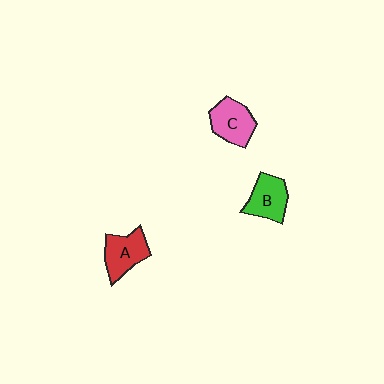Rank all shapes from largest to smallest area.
From largest to smallest: C (pink), A (red), B (green).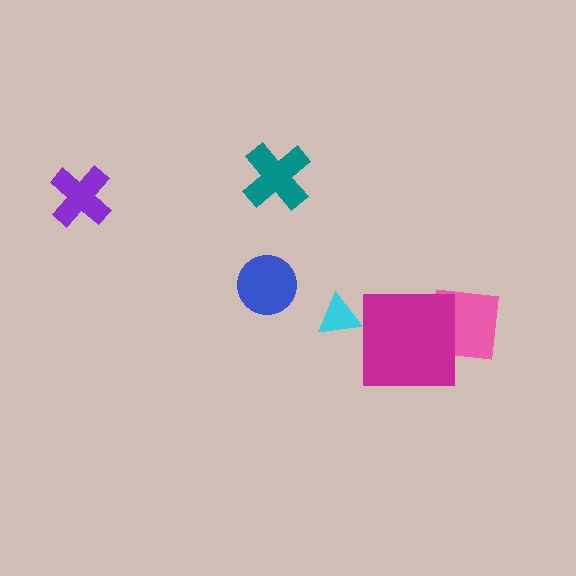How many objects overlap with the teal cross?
0 objects overlap with the teal cross.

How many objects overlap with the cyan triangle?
0 objects overlap with the cyan triangle.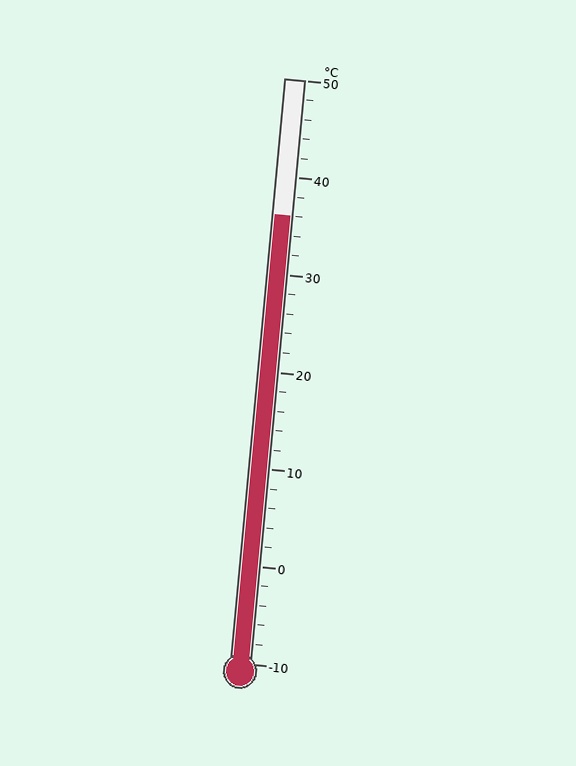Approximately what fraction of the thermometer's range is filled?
The thermometer is filled to approximately 75% of its range.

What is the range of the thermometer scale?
The thermometer scale ranges from -10°C to 50°C.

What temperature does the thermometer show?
The thermometer shows approximately 36°C.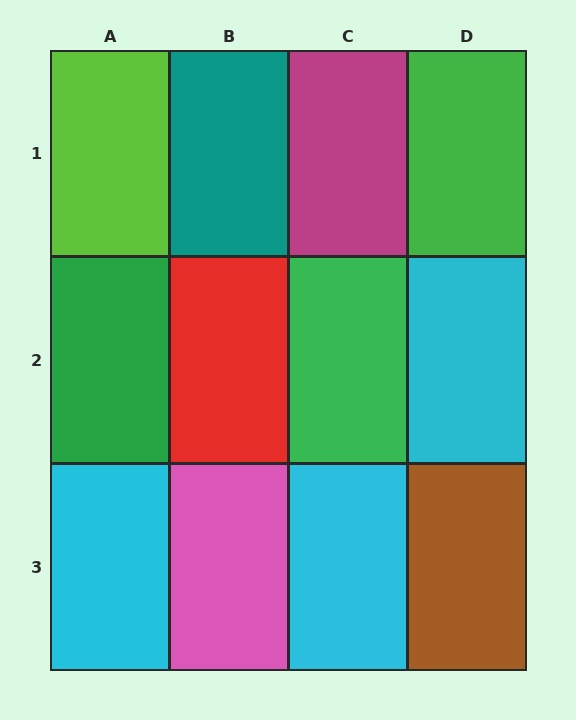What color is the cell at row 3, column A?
Cyan.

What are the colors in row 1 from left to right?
Lime, teal, magenta, green.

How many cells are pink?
1 cell is pink.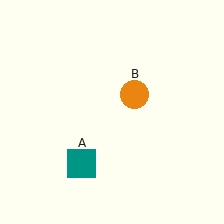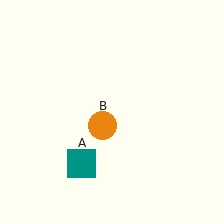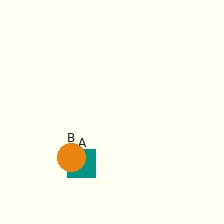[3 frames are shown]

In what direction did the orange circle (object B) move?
The orange circle (object B) moved down and to the left.